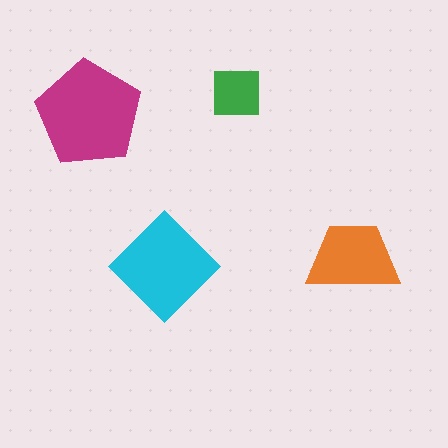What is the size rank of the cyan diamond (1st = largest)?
2nd.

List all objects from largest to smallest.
The magenta pentagon, the cyan diamond, the orange trapezoid, the green square.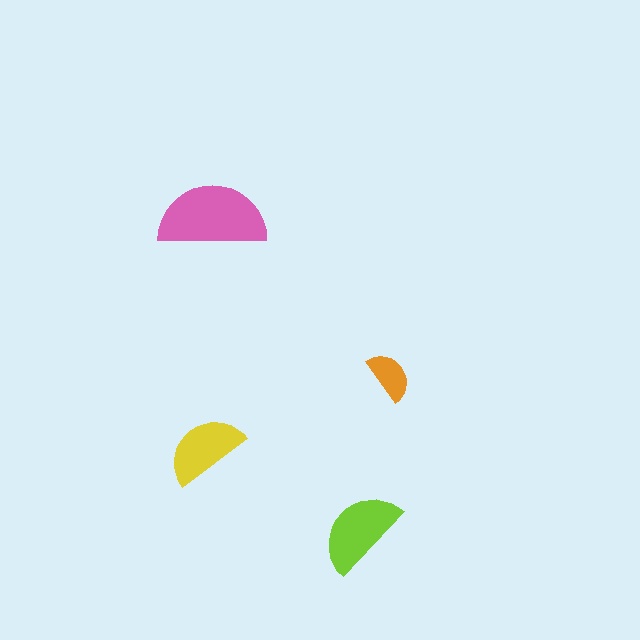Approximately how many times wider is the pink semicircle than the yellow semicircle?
About 1.5 times wider.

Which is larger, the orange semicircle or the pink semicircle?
The pink one.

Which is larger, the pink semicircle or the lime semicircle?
The pink one.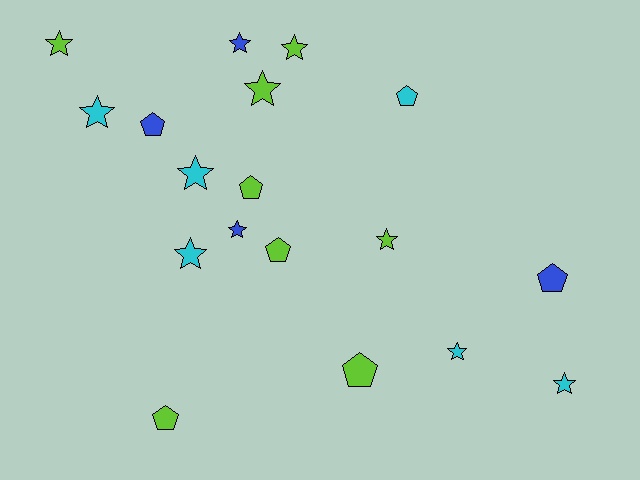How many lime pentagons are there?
There are 4 lime pentagons.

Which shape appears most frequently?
Star, with 11 objects.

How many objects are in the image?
There are 18 objects.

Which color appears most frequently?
Lime, with 8 objects.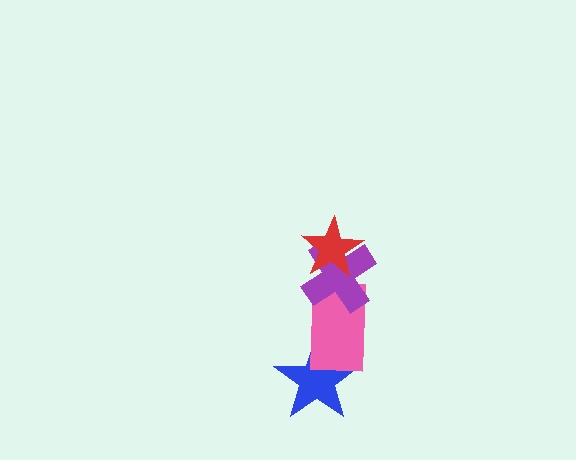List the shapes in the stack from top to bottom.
From top to bottom: the red star, the purple cross, the pink rectangle, the blue star.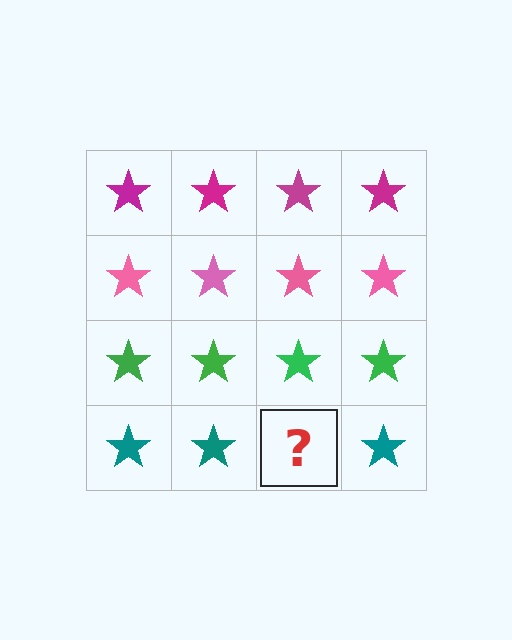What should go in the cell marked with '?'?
The missing cell should contain a teal star.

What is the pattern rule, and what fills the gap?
The rule is that each row has a consistent color. The gap should be filled with a teal star.